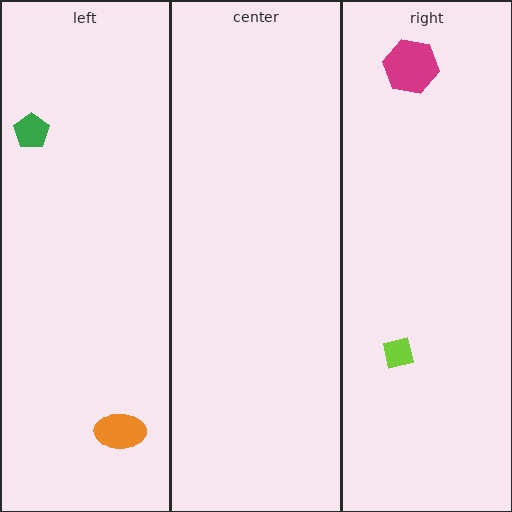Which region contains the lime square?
The right region.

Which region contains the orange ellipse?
The left region.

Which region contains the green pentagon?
The left region.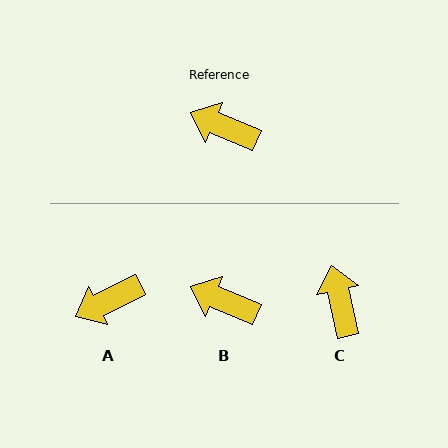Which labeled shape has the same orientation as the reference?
B.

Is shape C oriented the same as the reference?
No, it is off by about 54 degrees.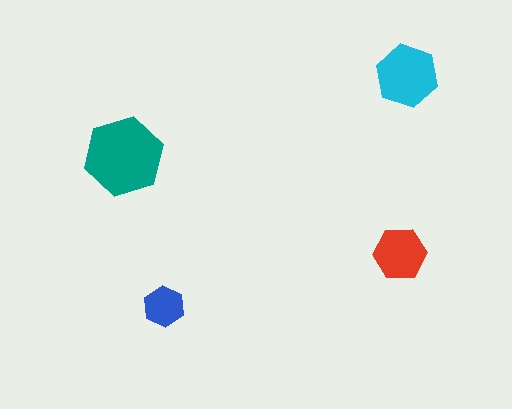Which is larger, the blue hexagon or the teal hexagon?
The teal one.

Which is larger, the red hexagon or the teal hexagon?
The teal one.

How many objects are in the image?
There are 4 objects in the image.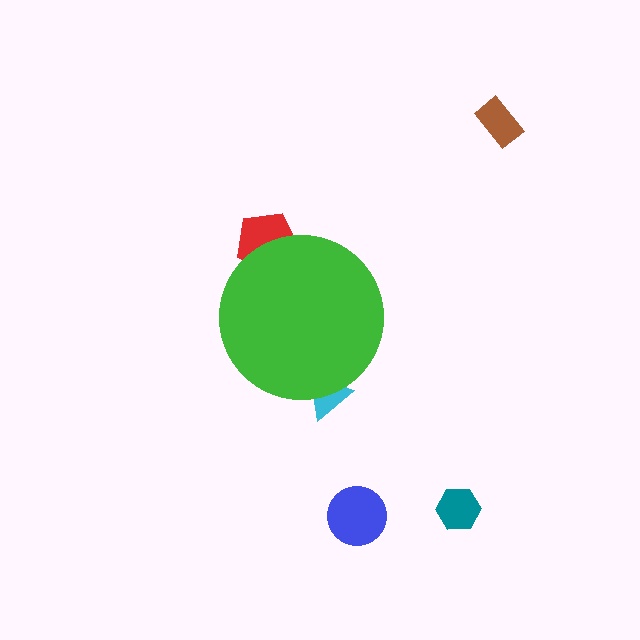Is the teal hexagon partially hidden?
No, the teal hexagon is fully visible.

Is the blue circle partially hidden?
No, the blue circle is fully visible.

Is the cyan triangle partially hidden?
Yes, the cyan triangle is partially hidden behind the green circle.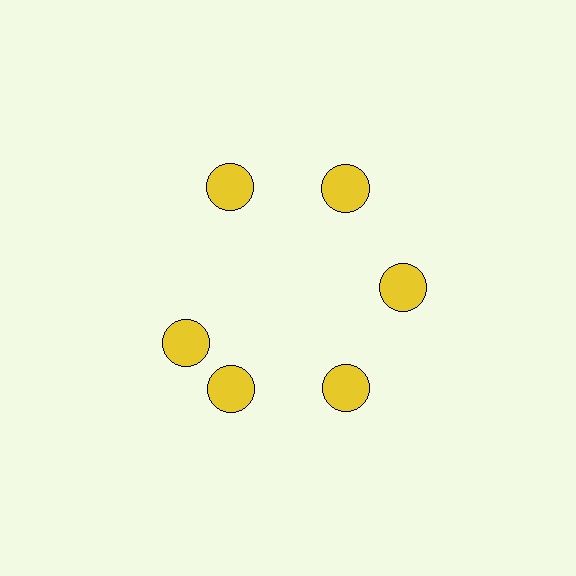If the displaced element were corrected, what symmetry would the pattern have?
It would have 6-fold rotational symmetry — the pattern would map onto itself every 60 degrees.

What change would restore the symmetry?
The symmetry would be restored by rotating it back into even spacing with its neighbors so that all 6 circles sit at equal angles and equal distance from the center.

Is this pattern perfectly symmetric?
No. The 6 yellow circles are arranged in a ring, but one element near the 9 o'clock position is rotated out of alignment along the ring, breaking the 6-fold rotational symmetry.